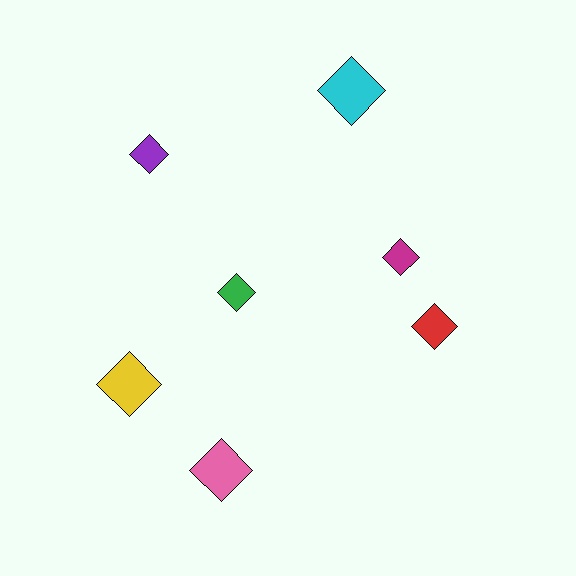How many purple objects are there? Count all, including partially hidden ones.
There is 1 purple object.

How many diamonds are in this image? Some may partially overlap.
There are 7 diamonds.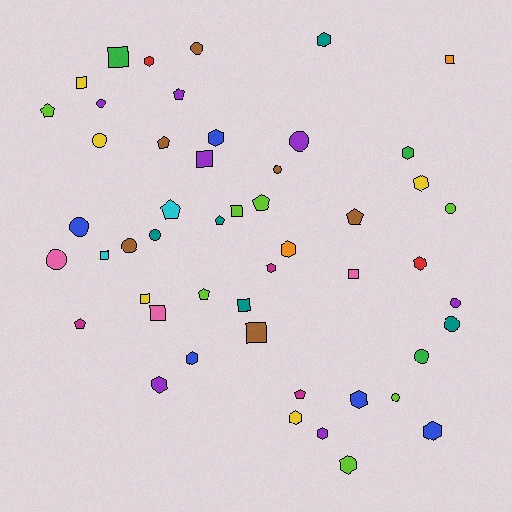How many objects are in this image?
There are 50 objects.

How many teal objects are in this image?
There are 5 teal objects.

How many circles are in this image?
There are 14 circles.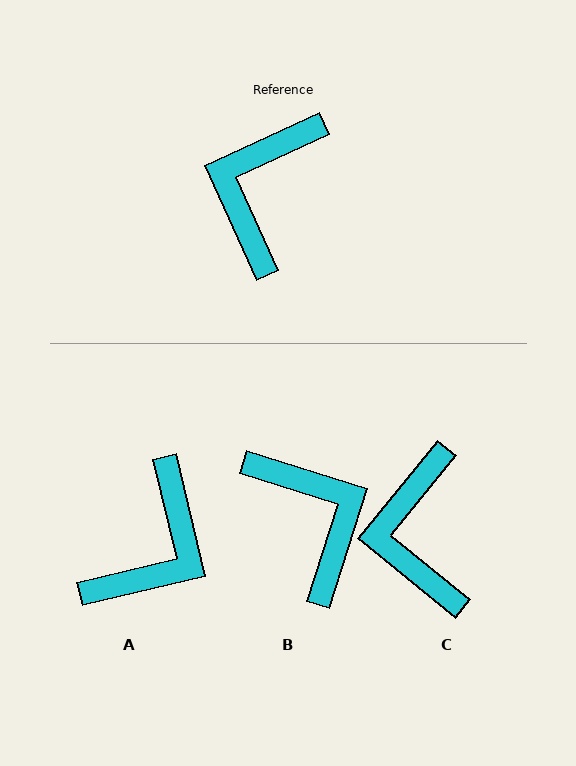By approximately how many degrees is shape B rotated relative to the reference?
Approximately 132 degrees clockwise.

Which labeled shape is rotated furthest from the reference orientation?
A, about 169 degrees away.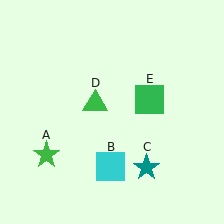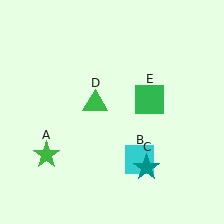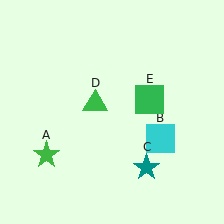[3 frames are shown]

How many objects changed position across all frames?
1 object changed position: cyan square (object B).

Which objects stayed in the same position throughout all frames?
Green star (object A) and teal star (object C) and green triangle (object D) and green square (object E) remained stationary.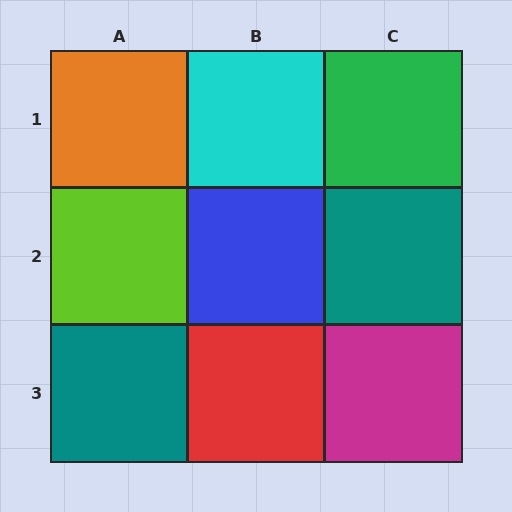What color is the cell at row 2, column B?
Blue.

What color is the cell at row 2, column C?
Teal.